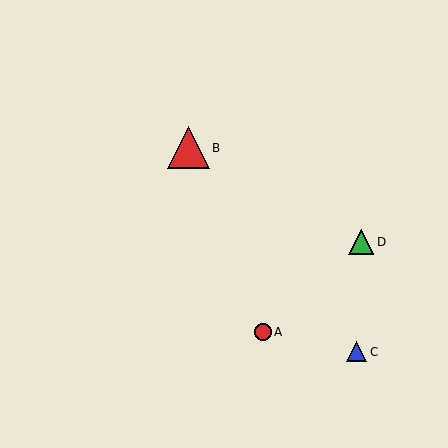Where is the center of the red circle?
The center of the red circle is at (263, 332).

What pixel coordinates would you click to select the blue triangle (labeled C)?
Click at (357, 352) to select the blue triangle C.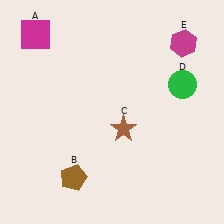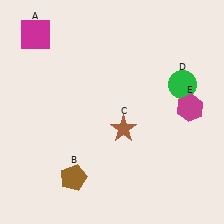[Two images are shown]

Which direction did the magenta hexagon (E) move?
The magenta hexagon (E) moved down.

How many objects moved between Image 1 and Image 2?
1 object moved between the two images.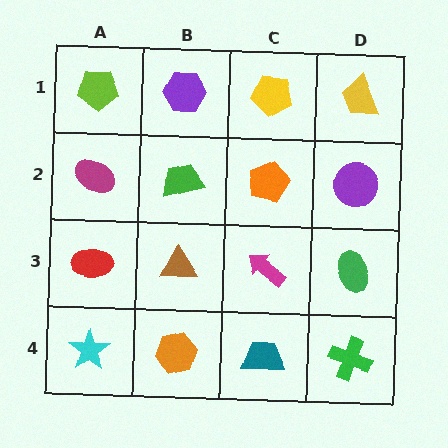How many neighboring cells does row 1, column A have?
2.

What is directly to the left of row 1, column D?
A yellow pentagon.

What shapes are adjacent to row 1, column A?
A magenta ellipse (row 2, column A), a purple hexagon (row 1, column B).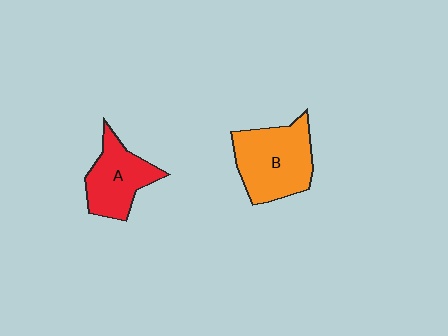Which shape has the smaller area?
Shape A (red).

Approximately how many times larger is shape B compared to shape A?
Approximately 1.3 times.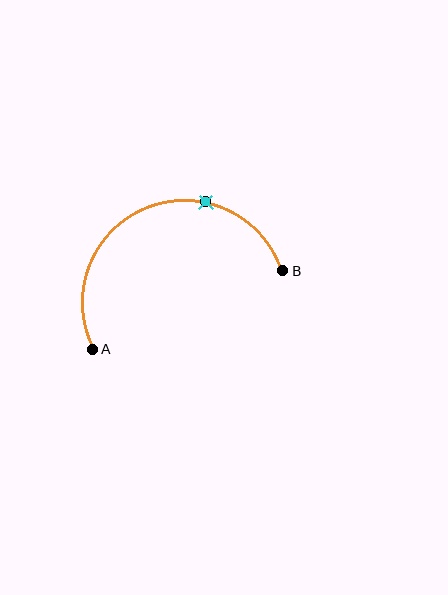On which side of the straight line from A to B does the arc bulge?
The arc bulges above the straight line connecting A and B.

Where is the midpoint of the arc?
The arc midpoint is the point on the curve farthest from the straight line joining A and B. It sits above that line.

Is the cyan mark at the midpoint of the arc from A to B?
No. The cyan mark lies on the arc but is closer to endpoint B. The arc midpoint would be at the point on the curve equidistant along the arc from both A and B.